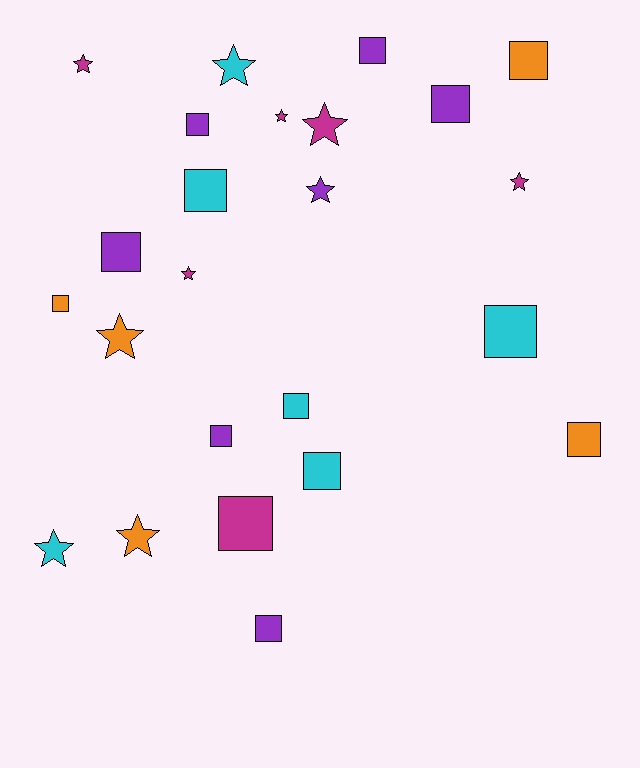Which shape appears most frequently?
Square, with 14 objects.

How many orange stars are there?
There are 2 orange stars.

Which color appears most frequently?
Purple, with 7 objects.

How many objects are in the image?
There are 24 objects.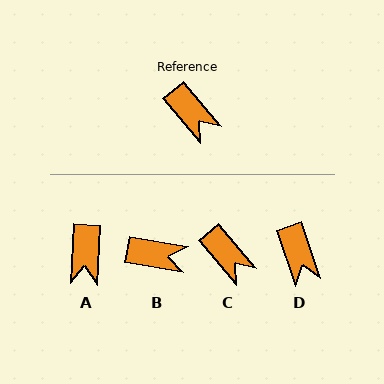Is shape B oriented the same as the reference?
No, it is off by about 40 degrees.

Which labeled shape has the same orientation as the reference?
C.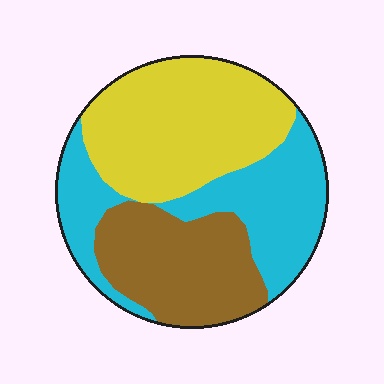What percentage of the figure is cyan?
Cyan takes up about one third (1/3) of the figure.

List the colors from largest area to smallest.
From largest to smallest: yellow, cyan, brown.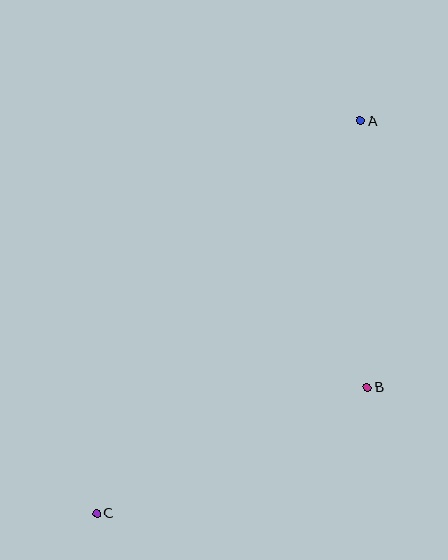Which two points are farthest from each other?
Points A and C are farthest from each other.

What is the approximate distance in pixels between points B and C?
The distance between B and C is approximately 298 pixels.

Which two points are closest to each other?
Points A and B are closest to each other.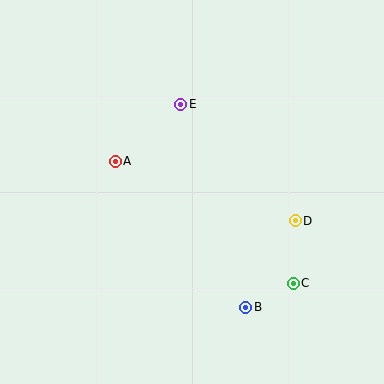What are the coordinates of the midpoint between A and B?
The midpoint between A and B is at (181, 234).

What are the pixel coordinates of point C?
Point C is at (293, 283).